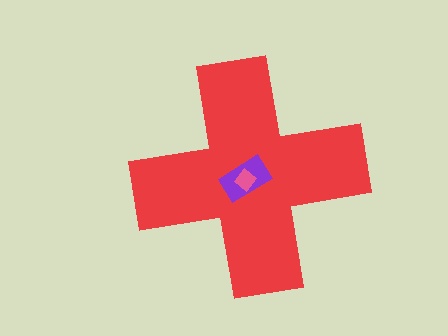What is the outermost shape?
The red cross.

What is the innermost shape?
The pink diamond.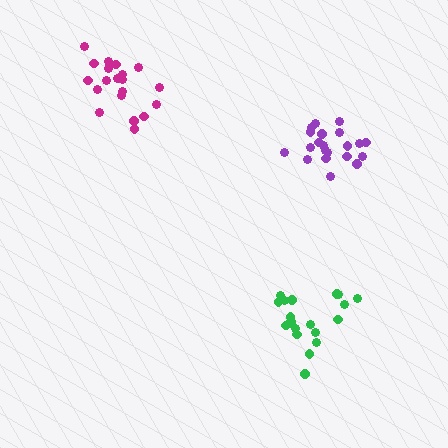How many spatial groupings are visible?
There are 3 spatial groupings.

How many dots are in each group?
Group 1: 21 dots, Group 2: 20 dots, Group 3: 20 dots (61 total).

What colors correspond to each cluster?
The clusters are colored: purple, magenta, green.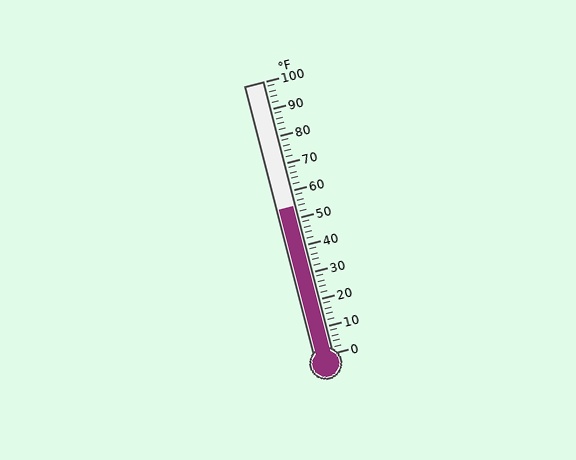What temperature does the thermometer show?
The thermometer shows approximately 54°F.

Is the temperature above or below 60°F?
The temperature is below 60°F.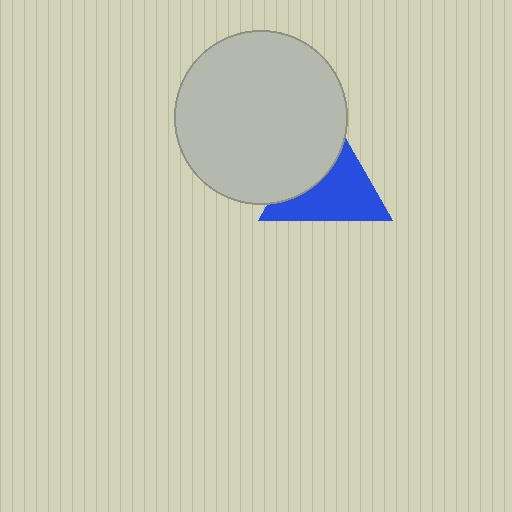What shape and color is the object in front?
The object in front is a light gray circle.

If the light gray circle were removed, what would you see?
You would see the complete blue triangle.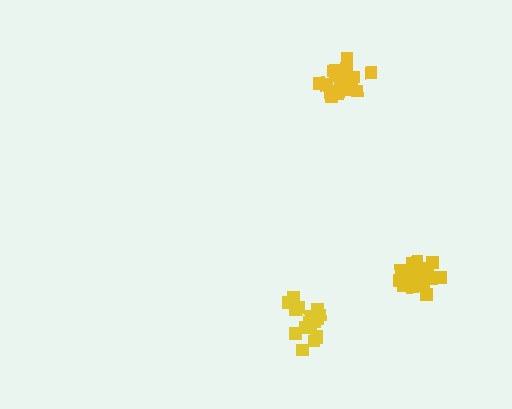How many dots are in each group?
Group 1: 18 dots, Group 2: 19 dots, Group 3: 18 dots (55 total).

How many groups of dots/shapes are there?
There are 3 groups.